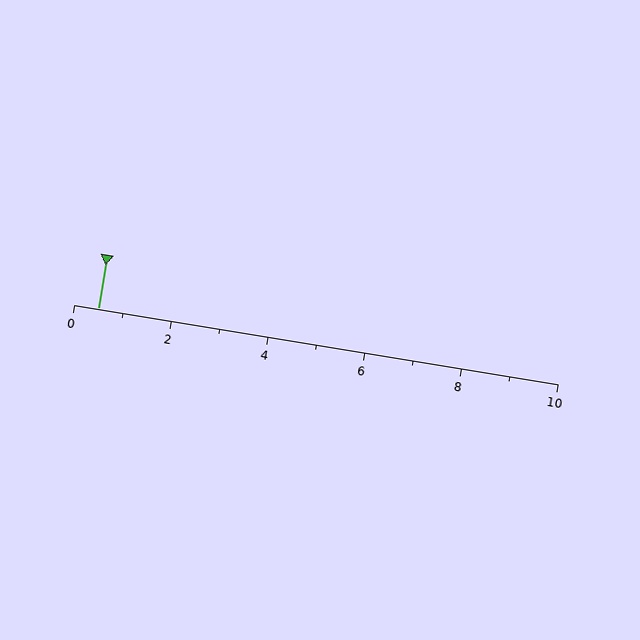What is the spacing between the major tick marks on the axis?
The major ticks are spaced 2 apart.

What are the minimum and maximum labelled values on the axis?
The axis runs from 0 to 10.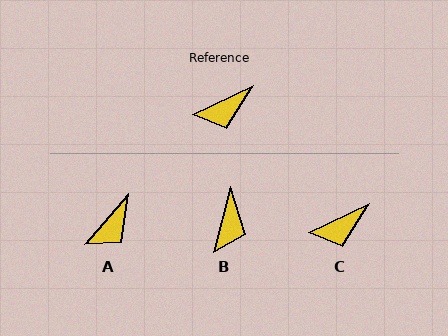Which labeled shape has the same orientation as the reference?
C.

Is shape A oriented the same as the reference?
No, it is off by about 24 degrees.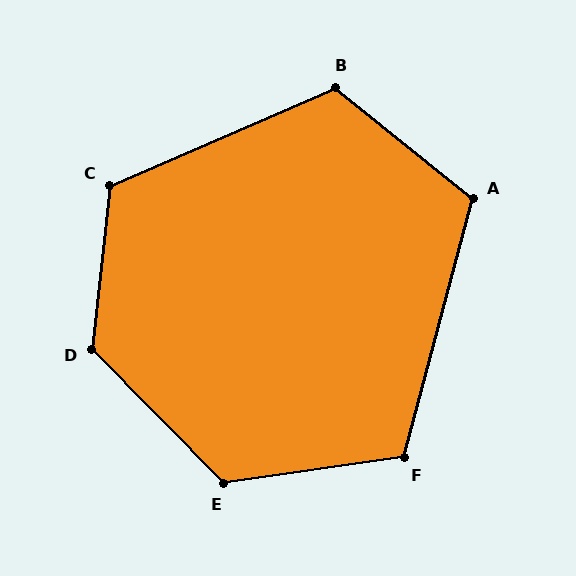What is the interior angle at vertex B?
Approximately 118 degrees (obtuse).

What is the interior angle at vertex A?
Approximately 114 degrees (obtuse).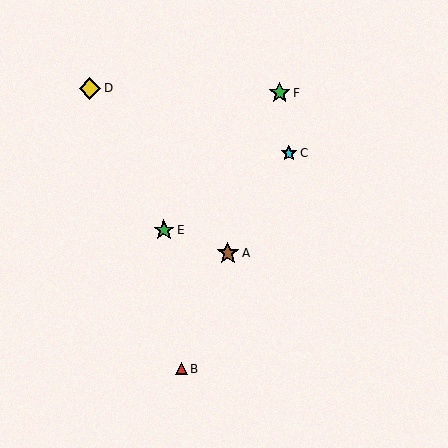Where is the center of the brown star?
The center of the brown star is at (228, 253).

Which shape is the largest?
The brown star (labeled A) is the largest.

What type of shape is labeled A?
Shape A is a brown star.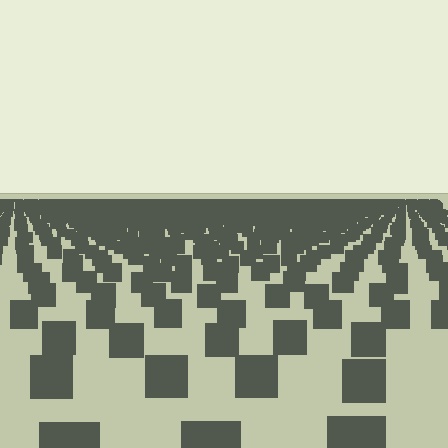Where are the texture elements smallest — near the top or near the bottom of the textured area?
Near the top.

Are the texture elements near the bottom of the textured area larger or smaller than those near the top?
Larger. Near the bottom, elements are closer to the viewer and appear at a bigger on-screen size.